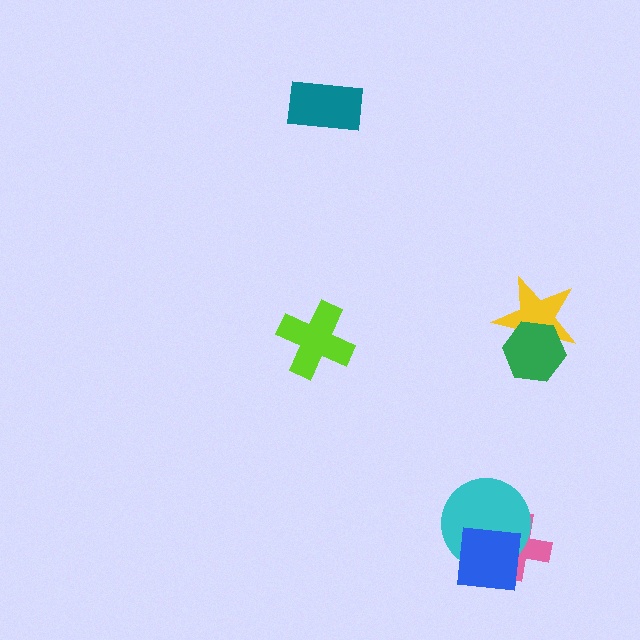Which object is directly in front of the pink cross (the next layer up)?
The cyan circle is directly in front of the pink cross.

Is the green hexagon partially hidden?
No, no other shape covers it.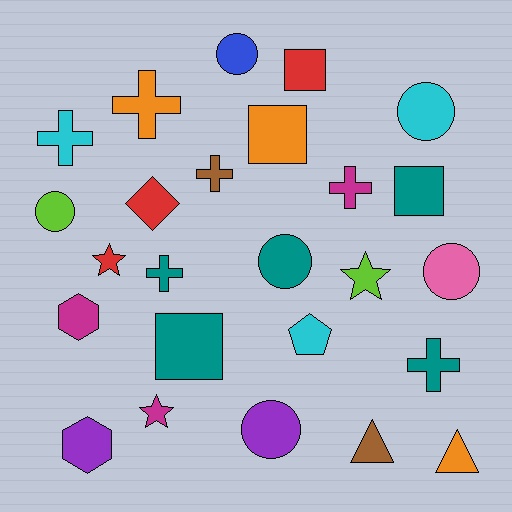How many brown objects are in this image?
There are 2 brown objects.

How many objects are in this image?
There are 25 objects.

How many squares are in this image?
There are 4 squares.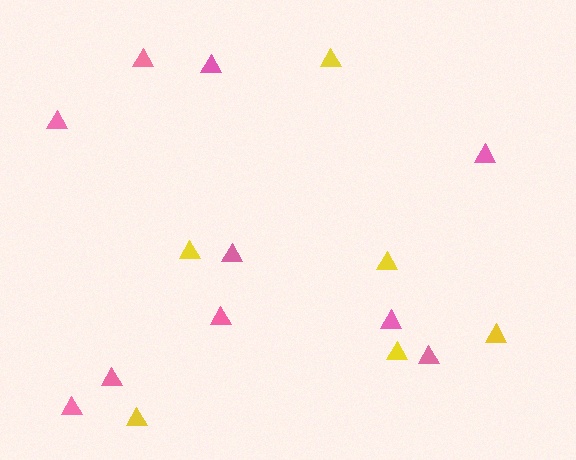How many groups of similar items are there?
There are 2 groups: one group of yellow triangles (6) and one group of pink triangles (10).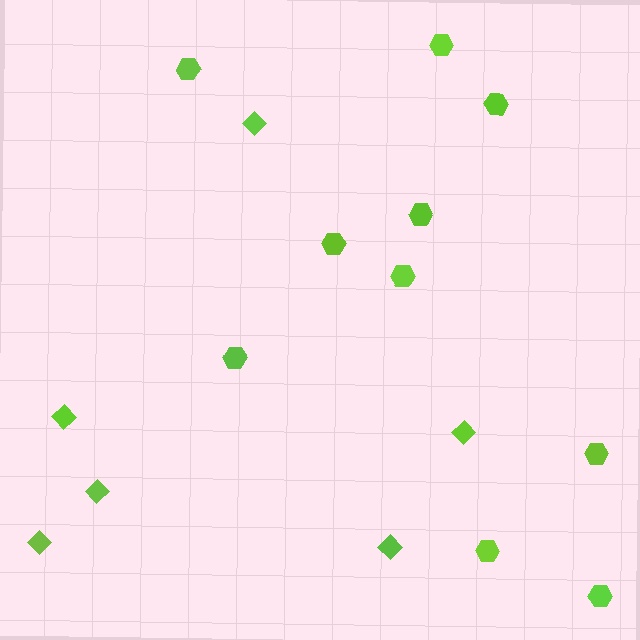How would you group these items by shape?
There are 2 groups: one group of hexagons (10) and one group of diamonds (6).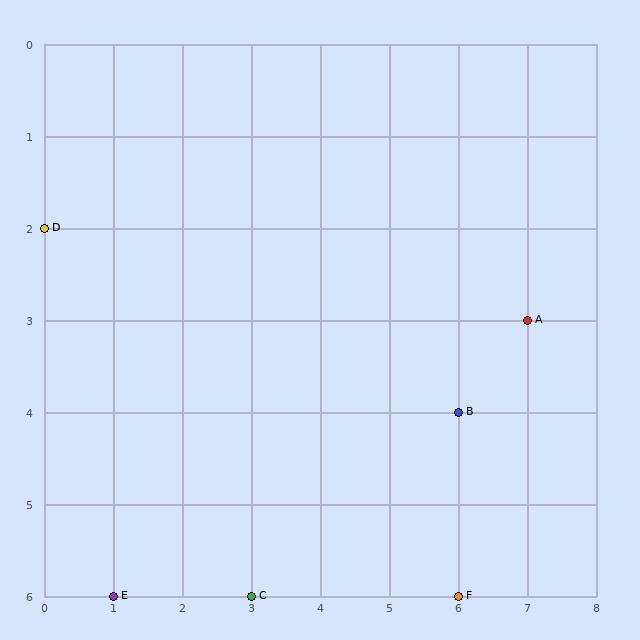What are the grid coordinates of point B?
Point B is at grid coordinates (6, 4).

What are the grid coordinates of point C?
Point C is at grid coordinates (3, 6).